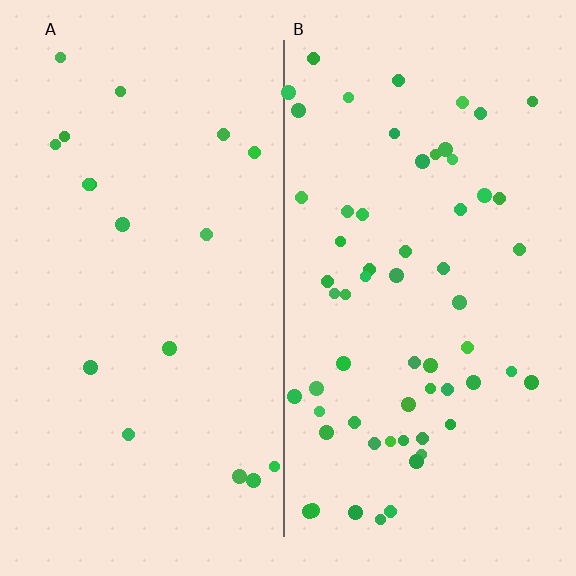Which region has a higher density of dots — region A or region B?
B (the right).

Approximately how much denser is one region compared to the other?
Approximately 3.4× — region B over region A.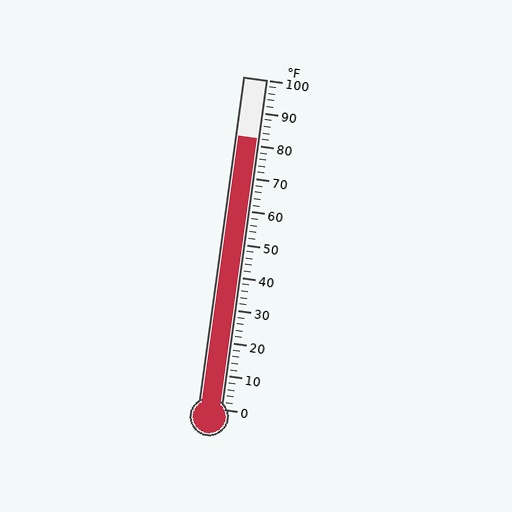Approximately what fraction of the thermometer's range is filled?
The thermometer is filled to approximately 80% of its range.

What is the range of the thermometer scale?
The thermometer scale ranges from 0°F to 100°F.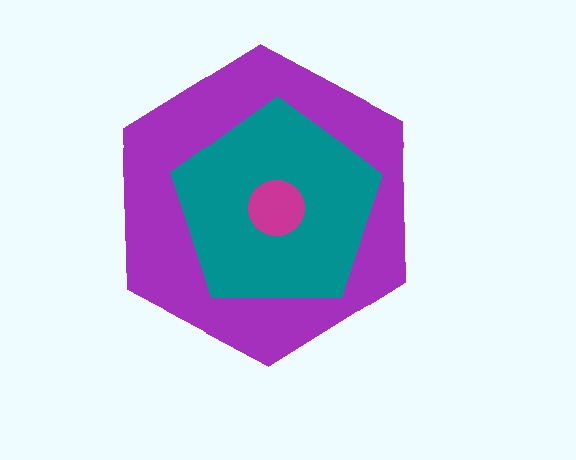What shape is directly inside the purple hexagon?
The teal pentagon.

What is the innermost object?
The magenta circle.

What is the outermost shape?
The purple hexagon.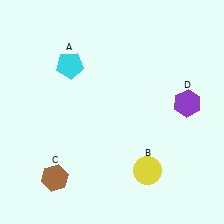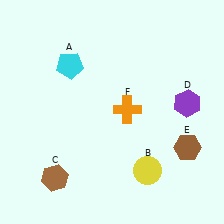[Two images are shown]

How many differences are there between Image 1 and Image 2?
There are 2 differences between the two images.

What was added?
A brown hexagon (E), an orange cross (F) were added in Image 2.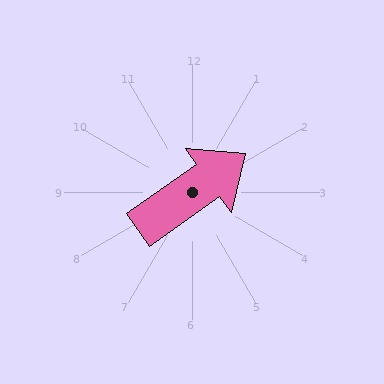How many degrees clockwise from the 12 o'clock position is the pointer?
Approximately 55 degrees.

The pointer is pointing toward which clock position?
Roughly 2 o'clock.